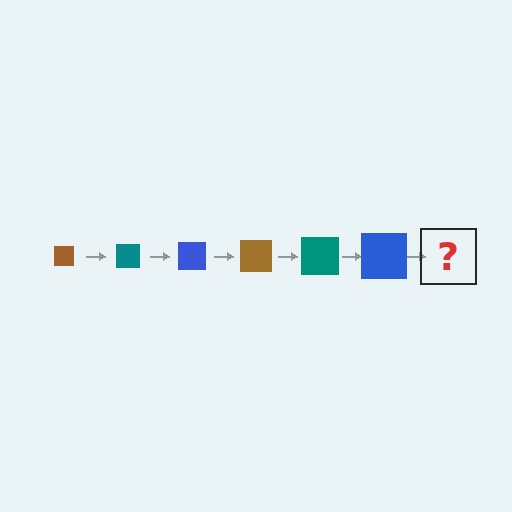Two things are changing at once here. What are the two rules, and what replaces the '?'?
The two rules are that the square grows larger each step and the color cycles through brown, teal, and blue. The '?' should be a brown square, larger than the previous one.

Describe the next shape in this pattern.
It should be a brown square, larger than the previous one.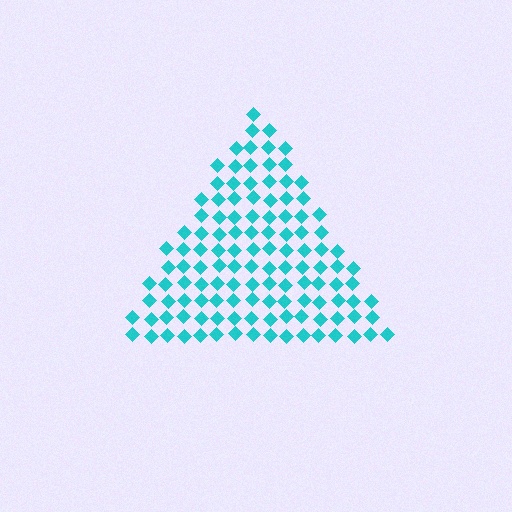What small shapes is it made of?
It is made of small diamonds.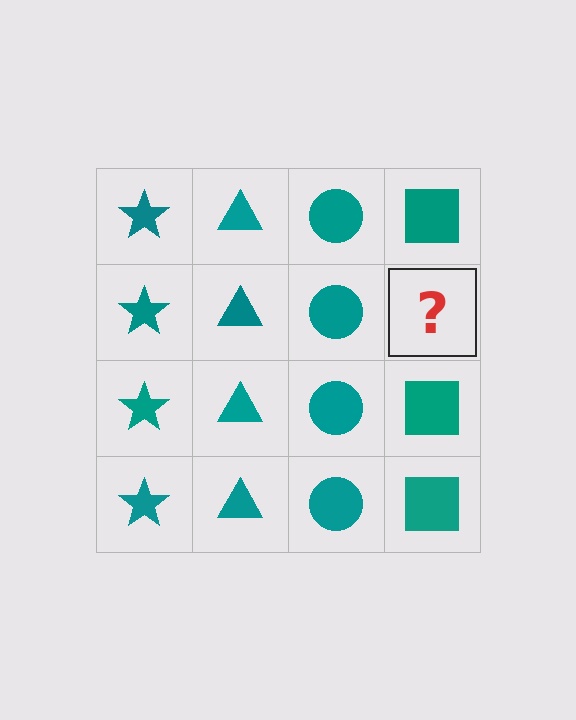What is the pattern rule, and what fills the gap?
The rule is that each column has a consistent shape. The gap should be filled with a teal square.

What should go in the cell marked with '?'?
The missing cell should contain a teal square.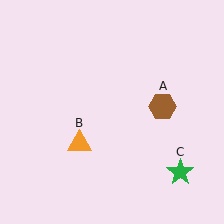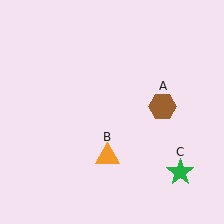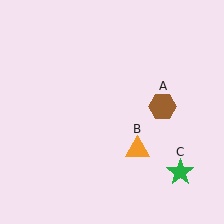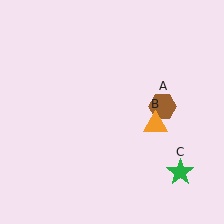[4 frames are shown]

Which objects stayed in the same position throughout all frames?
Brown hexagon (object A) and green star (object C) remained stationary.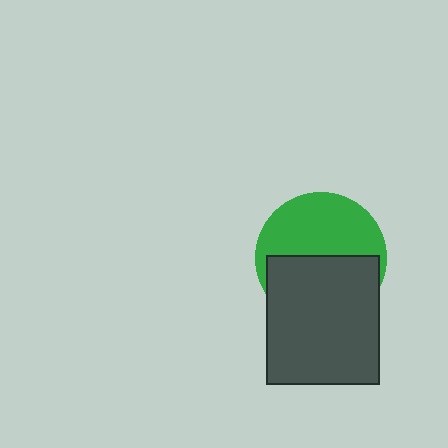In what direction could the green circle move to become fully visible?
The green circle could move up. That would shift it out from behind the dark gray rectangle entirely.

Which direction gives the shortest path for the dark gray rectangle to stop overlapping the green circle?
Moving down gives the shortest separation.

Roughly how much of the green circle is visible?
About half of it is visible (roughly 51%).